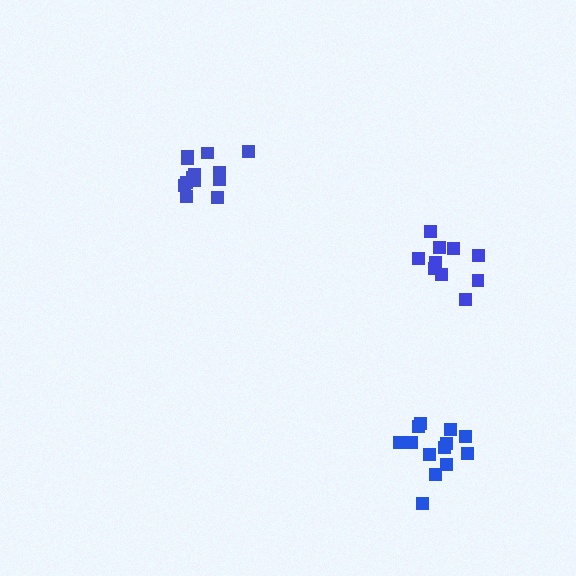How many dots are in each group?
Group 1: 13 dots, Group 2: 10 dots, Group 3: 13 dots (36 total).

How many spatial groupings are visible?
There are 3 spatial groupings.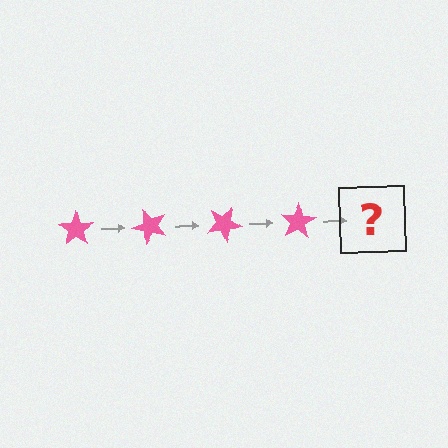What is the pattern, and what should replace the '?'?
The pattern is that the star rotates 50 degrees each step. The '?' should be a pink star rotated 200 degrees.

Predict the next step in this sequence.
The next step is a pink star rotated 200 degrees.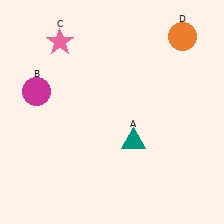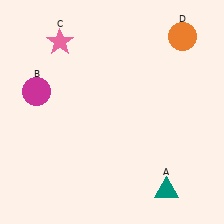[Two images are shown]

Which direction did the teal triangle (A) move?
The teal triangle (A) moved down.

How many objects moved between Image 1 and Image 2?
1 object moved between the two images.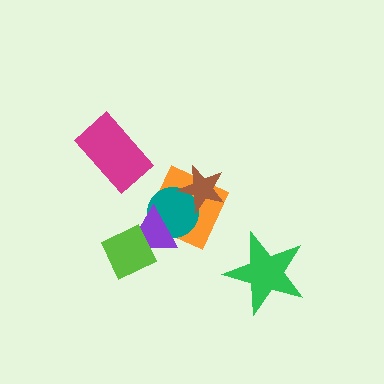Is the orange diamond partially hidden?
Yes, it is partially covered by another shape.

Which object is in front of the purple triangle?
The lime diamond is in front of the purple triangle.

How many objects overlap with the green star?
0 objects overlap with the green star.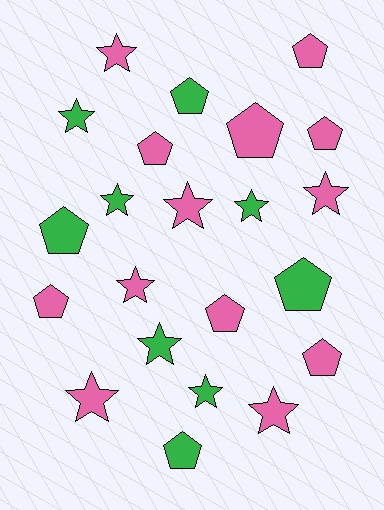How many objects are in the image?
There are 22 objects.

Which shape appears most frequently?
Star, with 11 objects.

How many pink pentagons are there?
There are 7 pink pentagons.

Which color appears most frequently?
Pink, with 13 objects.